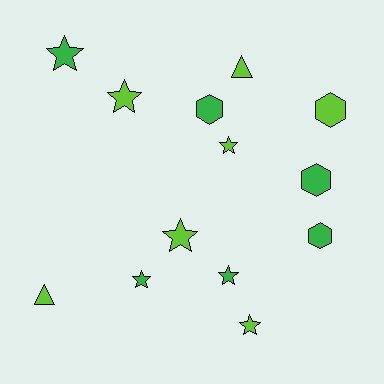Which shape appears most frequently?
Star, with 7 objects.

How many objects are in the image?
There are 13 objects.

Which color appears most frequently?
Lime, with 7 objects.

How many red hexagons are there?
There are no red hexagons.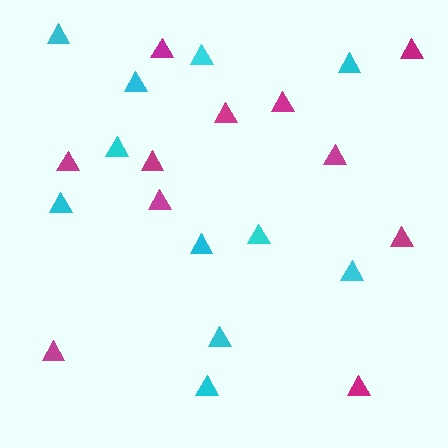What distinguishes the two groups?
There are 2 groups: one group of cyan triangles (11) and one group of magenta triangles (11).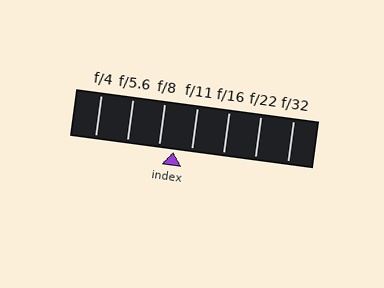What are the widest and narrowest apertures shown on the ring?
The widest aperture shown is f/4 and the narrowest is f/32.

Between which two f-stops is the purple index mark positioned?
The index mark is between f/8 and f/11.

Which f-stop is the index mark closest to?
The index mark is closest to f/8.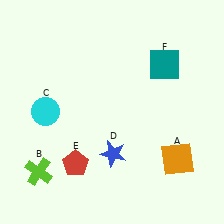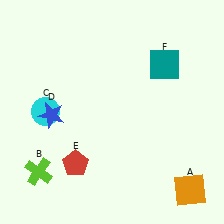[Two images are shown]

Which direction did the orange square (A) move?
The orange square (A) moved down.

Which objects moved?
The objects that moved are: the orange square (A), the blue star (D).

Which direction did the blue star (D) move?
The blue star (D) moved left.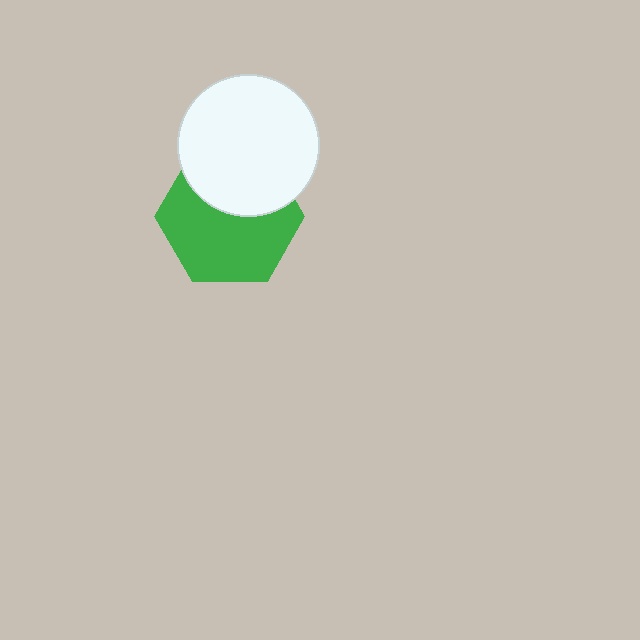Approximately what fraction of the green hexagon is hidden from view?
Roughly 38% of the green hexagon is hidden behind the white circle.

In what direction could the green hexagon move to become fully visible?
The green hexagon could move down. That would shift it out from behind the white circle entirely.